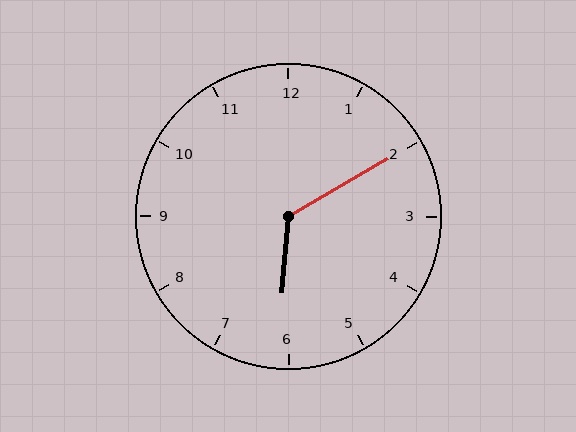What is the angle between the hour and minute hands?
Approximately 125 degrees.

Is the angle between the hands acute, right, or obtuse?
It is obtuse.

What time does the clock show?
6:10.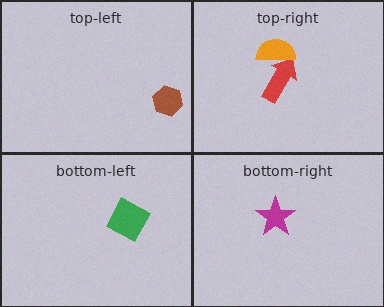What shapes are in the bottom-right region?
The magenta star.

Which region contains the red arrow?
The top-right region.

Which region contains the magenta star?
The bottom-right region.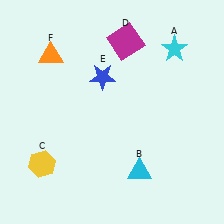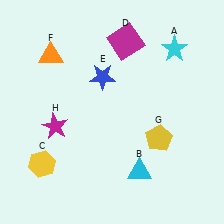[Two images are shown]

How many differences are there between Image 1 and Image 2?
There are 2 differences between the two images.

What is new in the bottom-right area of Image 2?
A yellow pentagon (G) was added in the bottom-right area of Image 2.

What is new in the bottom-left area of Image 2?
A magenta star (H) was added in the bottom-left area of Image 2.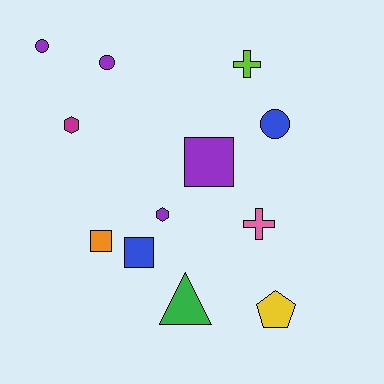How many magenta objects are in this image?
There is 1 magenta object.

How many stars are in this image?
There are no stars.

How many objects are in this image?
There are 12 objects.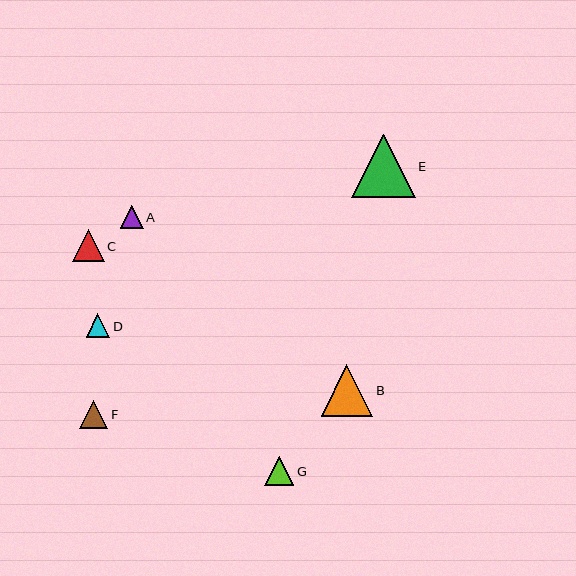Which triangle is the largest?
Triangle E is the largest with a size of approximately 64 pixels.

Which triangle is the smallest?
Triangle A is the smallest with a size of approximately 23 pixels.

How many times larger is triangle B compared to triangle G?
Triangle B is approximately 1.8 times the size of triangle G.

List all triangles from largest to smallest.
From largest to smallest: E, B, C, G, F, D, A.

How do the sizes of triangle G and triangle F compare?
Triangle G and triangle F are approximately the same size.